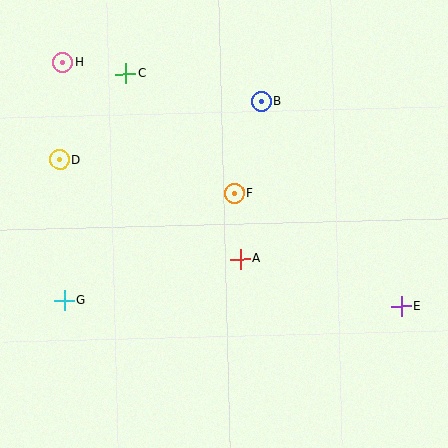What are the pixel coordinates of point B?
Point B is at (261, 101).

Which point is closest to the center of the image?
Point F at (235, 194) is closest to the center.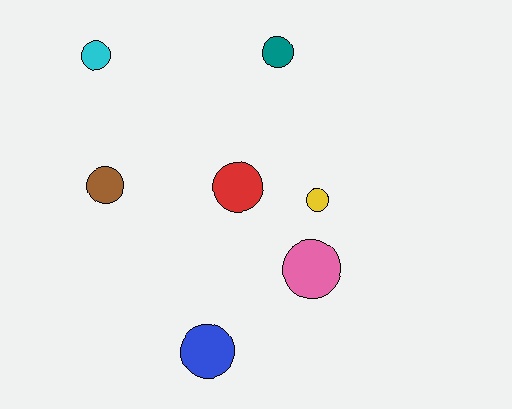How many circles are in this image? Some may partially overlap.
There are 7 circles.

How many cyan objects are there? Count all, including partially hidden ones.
There is 1 cyan object.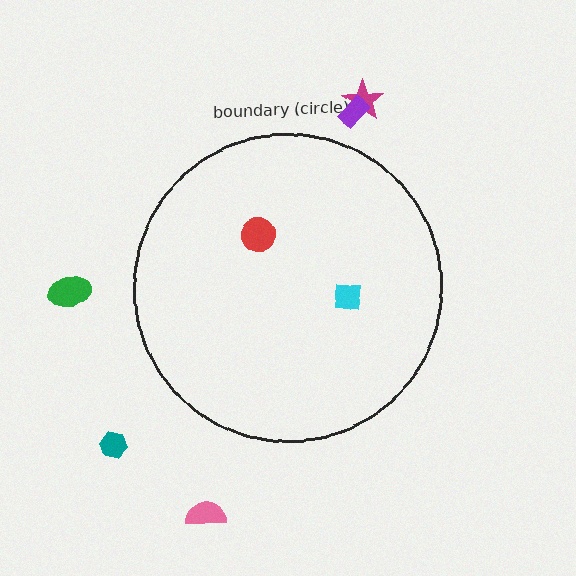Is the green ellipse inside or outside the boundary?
Outside.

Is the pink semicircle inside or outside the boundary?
Outside.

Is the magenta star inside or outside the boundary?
Outside.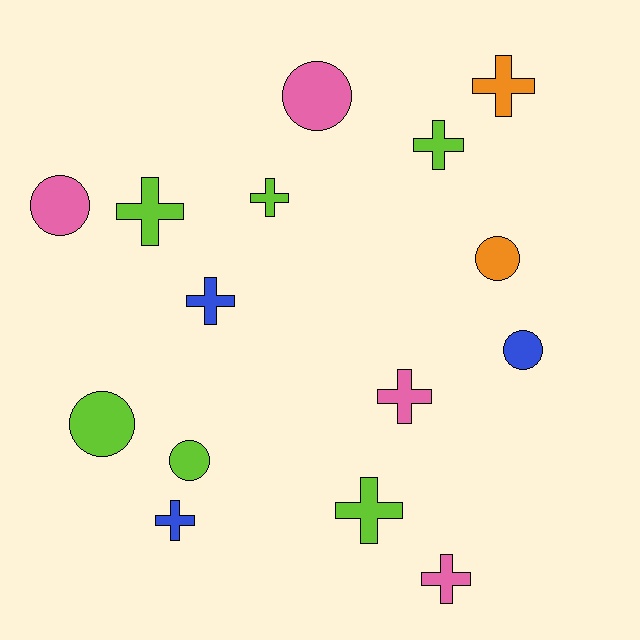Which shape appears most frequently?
Cross, with 9 objects.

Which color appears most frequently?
Lime, with 6 objects.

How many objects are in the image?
There are 15 objects.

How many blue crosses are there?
There are 2 blue crosses.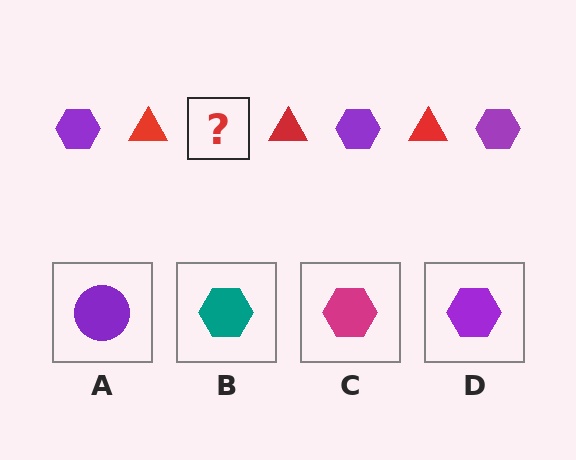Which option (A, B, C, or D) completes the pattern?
D.